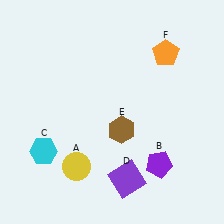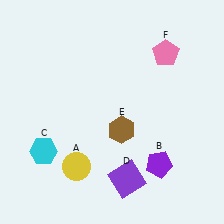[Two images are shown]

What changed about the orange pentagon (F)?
In Image 1, F is orange. In Image 2, it changed to pink.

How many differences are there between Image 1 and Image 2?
There is 1 difference between the two images.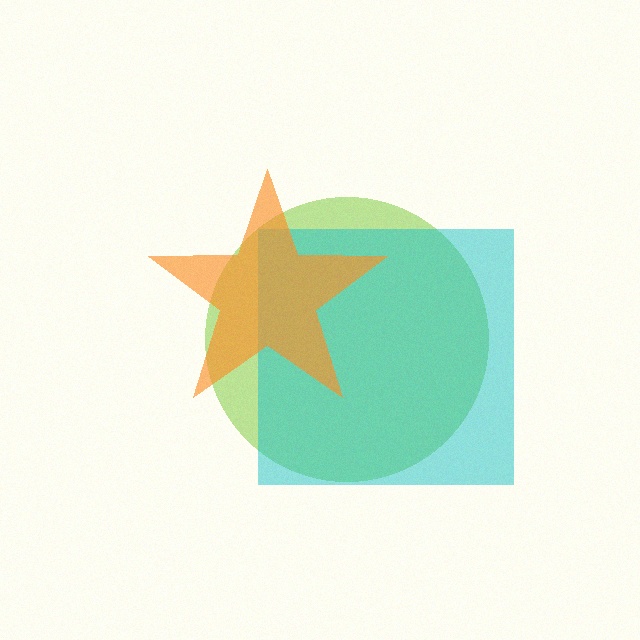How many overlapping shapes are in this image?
There are 3 overlapping shapes in the image.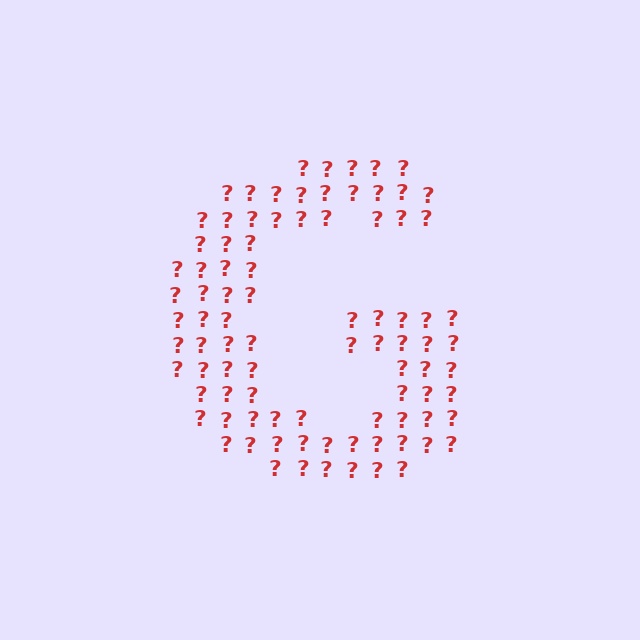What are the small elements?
The small elements are question marks.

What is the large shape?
The large shape is the letter G.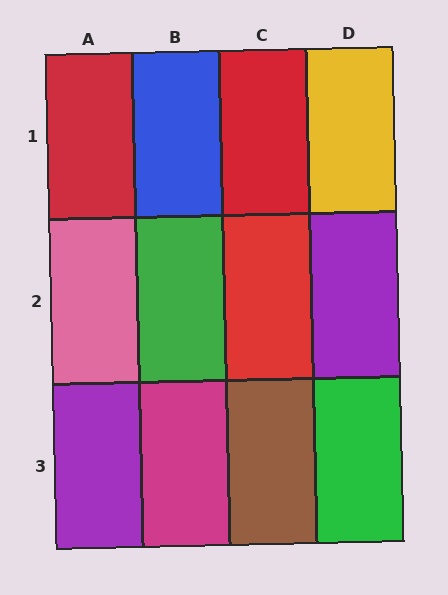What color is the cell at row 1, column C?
Red.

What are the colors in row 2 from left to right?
Pink, green, red, purple.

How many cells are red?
3 cells are red.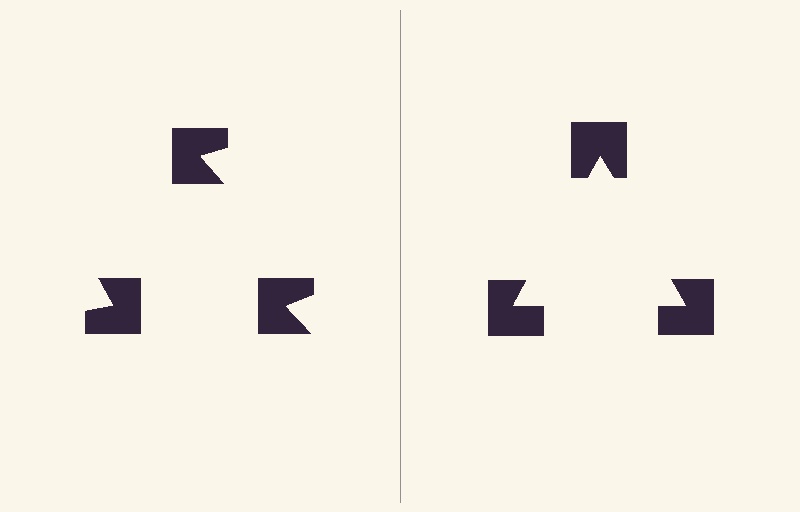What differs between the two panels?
The notched squares are positioned identically on both sides; only the wedge orientations differ. On the right they align to a triangle; on the left they are misaligned.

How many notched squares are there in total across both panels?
6 — 3 on each side.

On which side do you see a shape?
An illusory triangle appears on the right side. On the left side the wedge cuts are rotated, so no coherent shape forms.